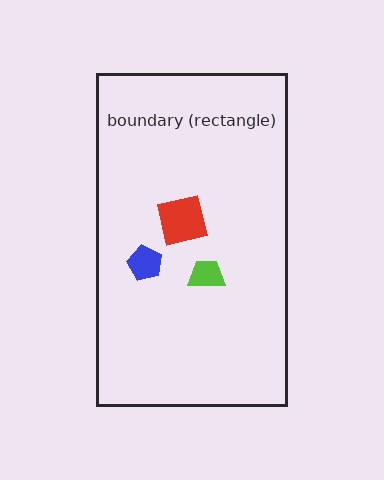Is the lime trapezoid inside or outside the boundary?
Inside.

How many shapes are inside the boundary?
3 inside, 0 outside.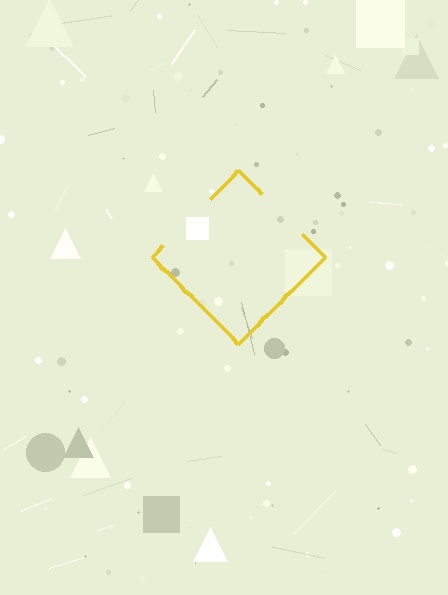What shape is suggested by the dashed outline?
The dashed outline suggests a diamond.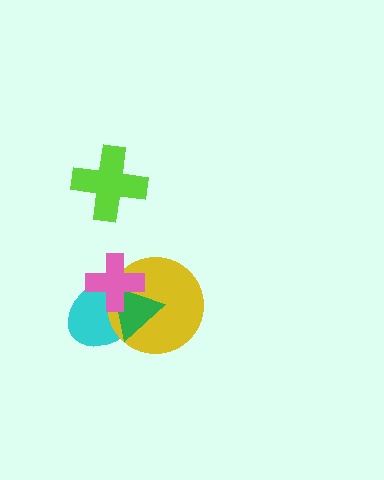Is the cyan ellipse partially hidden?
Yes, it is partially covered by another shape.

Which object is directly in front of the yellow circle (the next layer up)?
The green triangle is directly in front of the yellow circle.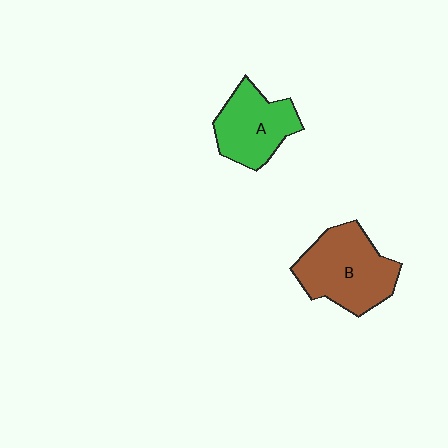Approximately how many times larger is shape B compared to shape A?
Approximately 1.3 times.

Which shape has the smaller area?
Shape A (green).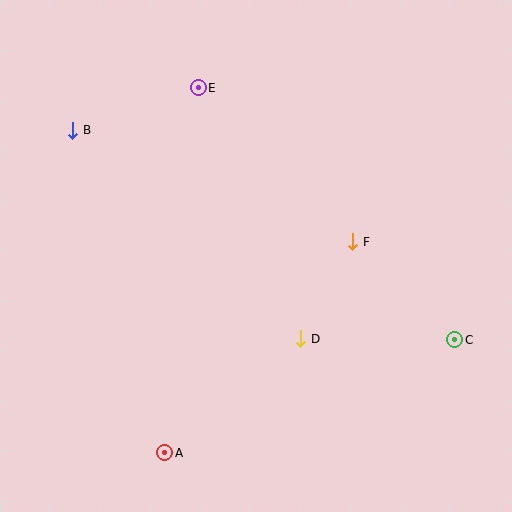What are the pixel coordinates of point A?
Point A is at (165, 453).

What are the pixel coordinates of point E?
Point E is at (198, 88).